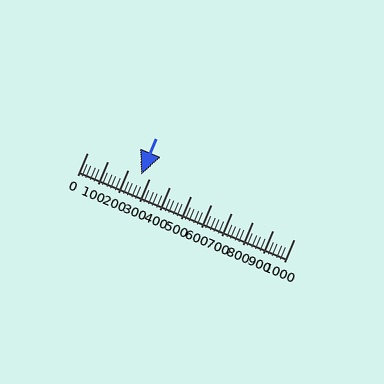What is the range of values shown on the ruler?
The ruler shows values from 0 to 1000.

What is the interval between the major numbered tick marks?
The major tick marks are spaced 100 units apart.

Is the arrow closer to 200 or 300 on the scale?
The arrow is closer to 300.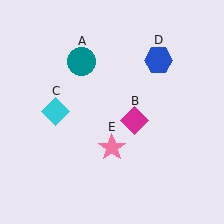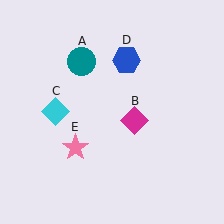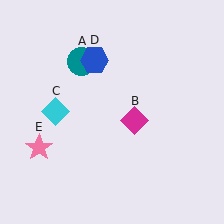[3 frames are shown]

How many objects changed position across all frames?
2 objects changed position: blue hexagon (object D), pink star (object E).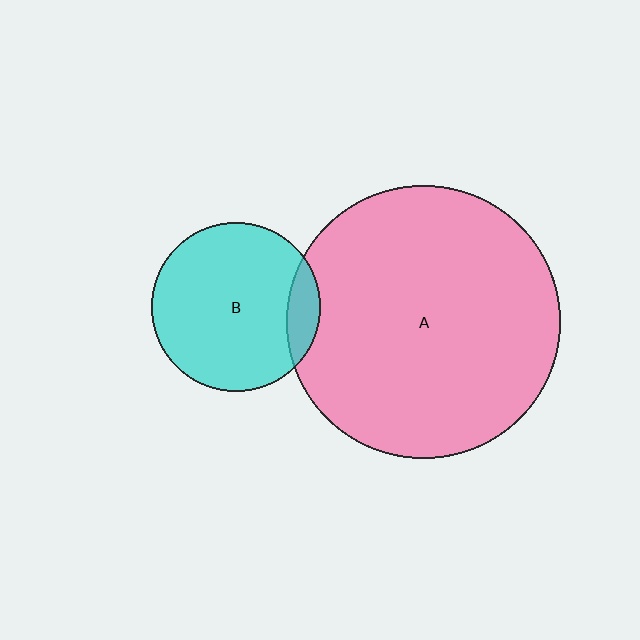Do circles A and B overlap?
Yes.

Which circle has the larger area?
Circle A (pink).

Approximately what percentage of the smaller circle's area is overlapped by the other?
Approximately 10%.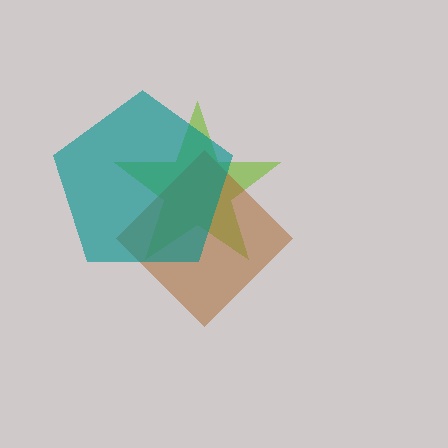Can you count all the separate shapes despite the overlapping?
Yes, there are 3 separate shapes.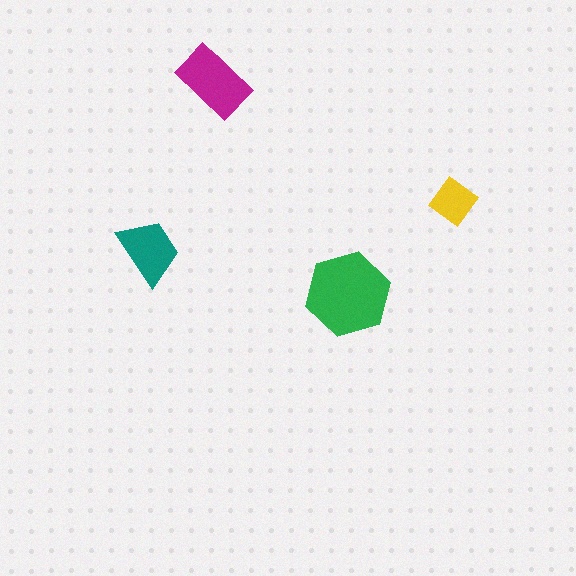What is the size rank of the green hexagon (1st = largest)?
1st.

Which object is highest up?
The magenta rectangle is topmost.